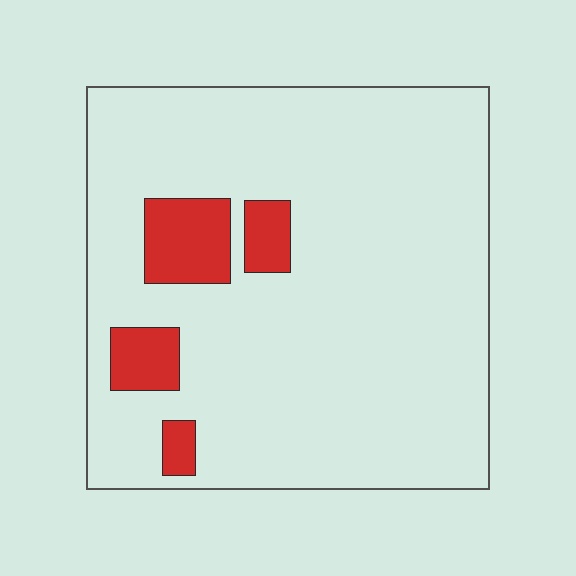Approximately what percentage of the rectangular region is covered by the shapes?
Approximately 10%.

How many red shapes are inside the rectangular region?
4.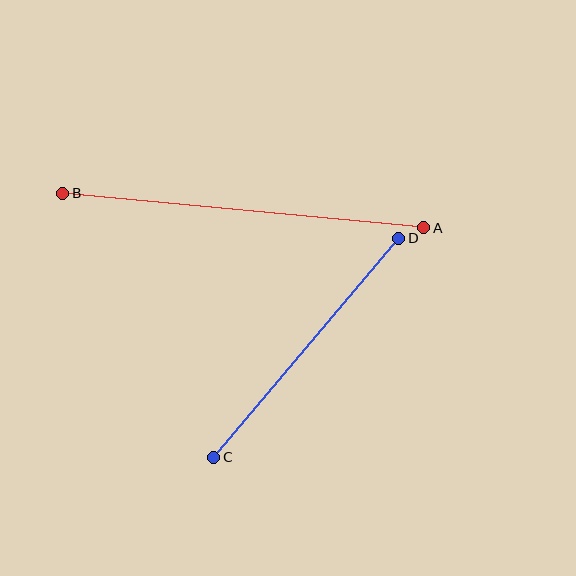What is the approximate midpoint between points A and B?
The midpoint is at approximately (243, 211) pixels.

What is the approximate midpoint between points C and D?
The midpoint is at approximately (306, 348) pixels.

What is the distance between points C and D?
The distance is approximately 287 pixels.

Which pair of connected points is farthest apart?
Points A and B are farthest apart.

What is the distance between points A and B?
The distance is approximately 362 pixels.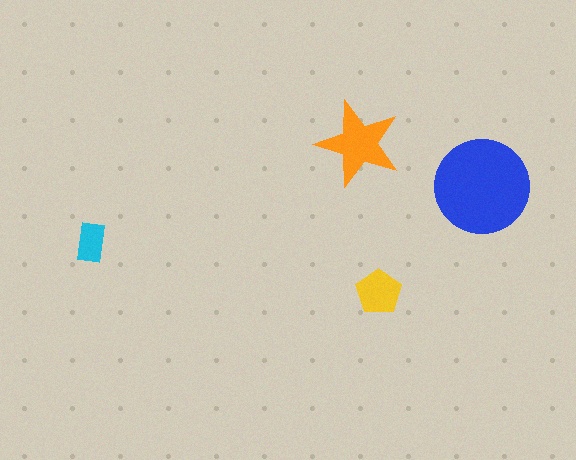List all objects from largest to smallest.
The blue circle, the orange star, the yellow pentagon, the cyan rectangle.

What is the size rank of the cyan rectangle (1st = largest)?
4th.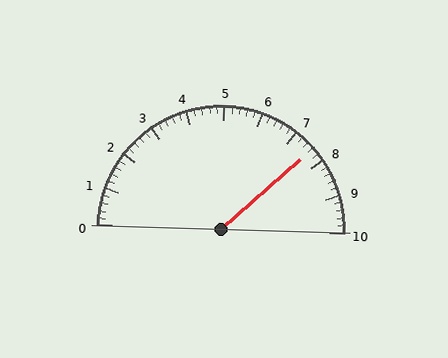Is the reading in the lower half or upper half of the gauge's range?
The reading is in the upper half of the range (0 to 10).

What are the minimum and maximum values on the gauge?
The gauge ranges from 0 to 10.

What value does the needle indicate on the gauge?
The needle indicates approximately 7.6.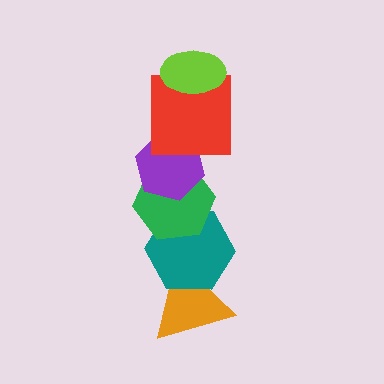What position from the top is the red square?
The red square is 2nd from the top.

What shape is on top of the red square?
The lime ellipse is on top of the red square.